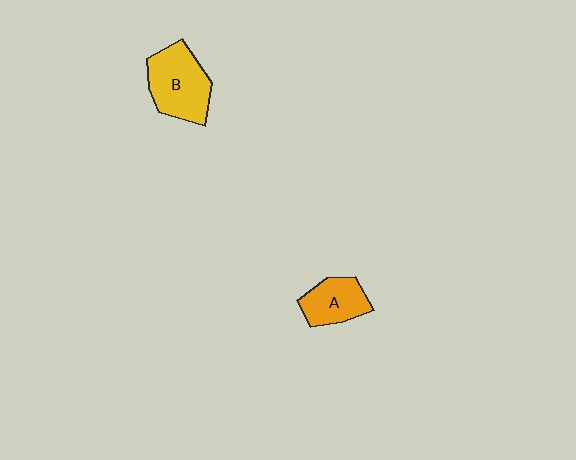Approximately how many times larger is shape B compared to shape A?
Approximately 1.5 times.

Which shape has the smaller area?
Shape A (orange).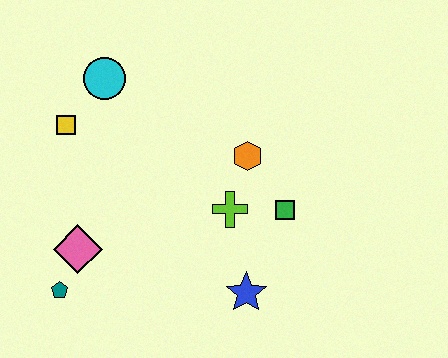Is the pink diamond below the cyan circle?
Yes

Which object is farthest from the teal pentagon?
The green square is farthest from the teal pentagon.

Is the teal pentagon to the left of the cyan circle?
Yes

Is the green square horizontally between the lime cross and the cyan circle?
No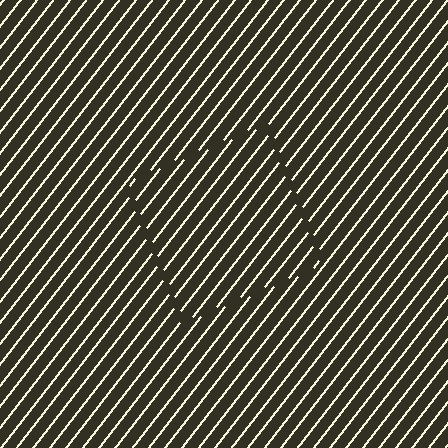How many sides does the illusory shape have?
4 sides — the line-ends trace a square.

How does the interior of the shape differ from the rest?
The interior of the shape contains the same grating, shifted by half a period — the contour is defined by the phase discontinuity where line-ends from the inner and outer gratings abut.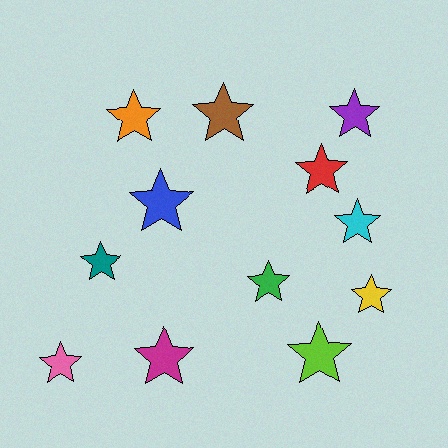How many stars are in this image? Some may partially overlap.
There are 12 stars.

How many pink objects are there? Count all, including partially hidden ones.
There is 1 pink object.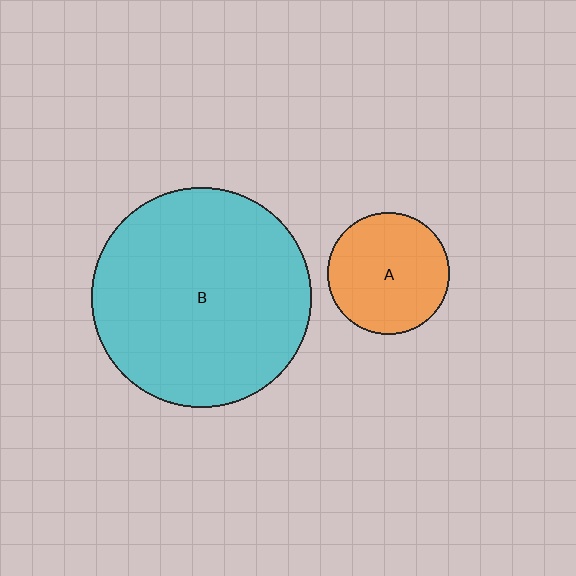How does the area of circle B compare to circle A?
Approximately 3.3 times.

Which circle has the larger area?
Circle B (cyan).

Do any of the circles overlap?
No, none of the circles overlap.